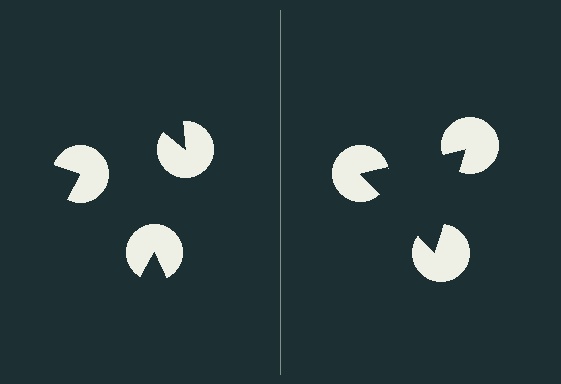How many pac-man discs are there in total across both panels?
6 — 3 on each side.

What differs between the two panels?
The pac-man discs are positioned identically on both sides; only the wedge orientations differ. On the right they align to a triangle; on the left they are misaligned.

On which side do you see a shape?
An illusory triangle appears on the right side. On the left side the wedge cuts are rotated, so no coherent shape forms.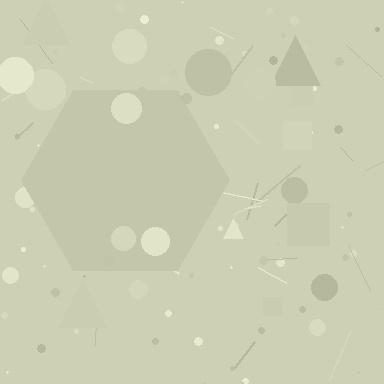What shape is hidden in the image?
A hexagon is hidden in the image.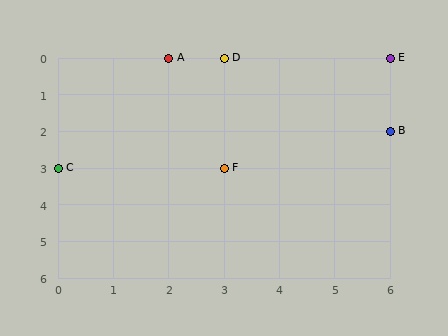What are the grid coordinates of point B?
Point B is at grid coordinates (6, 2).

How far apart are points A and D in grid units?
Points A and D are 1 column apart.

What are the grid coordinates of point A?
Point A is at grid coordinates (2, 0).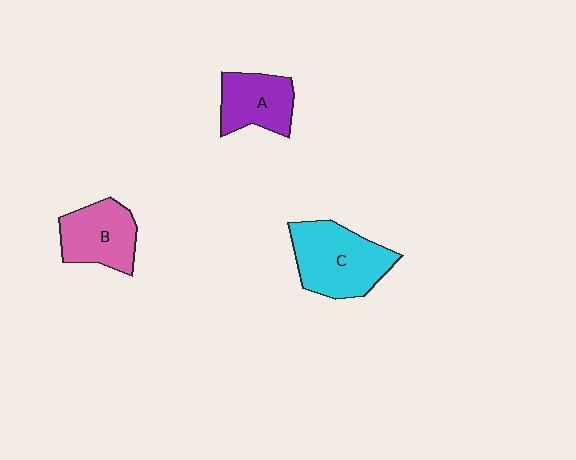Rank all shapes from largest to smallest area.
From largest to smallest: C (cyan), B (pink), A (purple).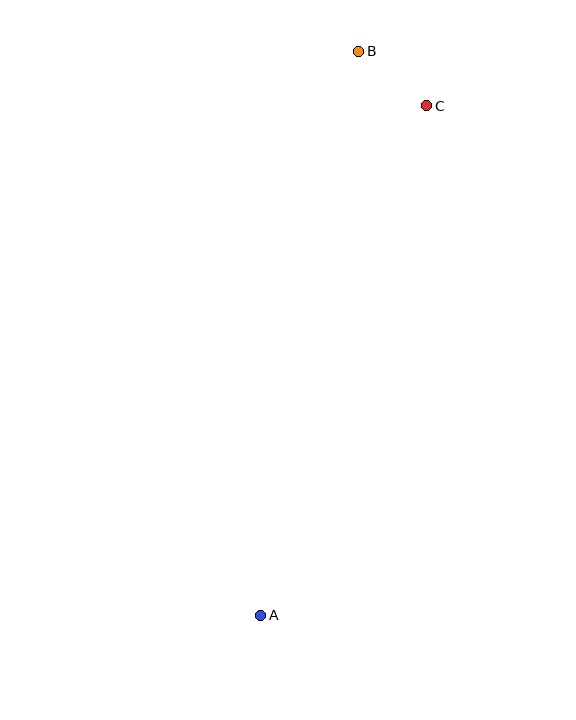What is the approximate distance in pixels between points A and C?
The distance between A and C is approximately 536 pixels.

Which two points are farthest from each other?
Points A and B are farthest from each other.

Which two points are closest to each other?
Points B and C are closest to each other.